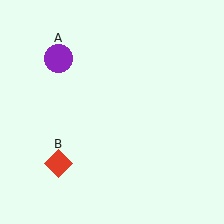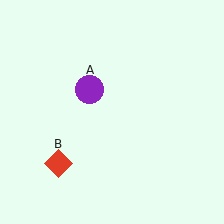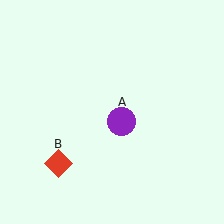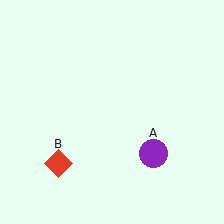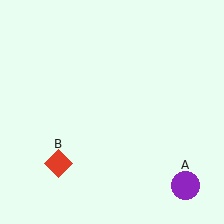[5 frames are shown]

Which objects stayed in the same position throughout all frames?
Red diamond (object B) remained stationary.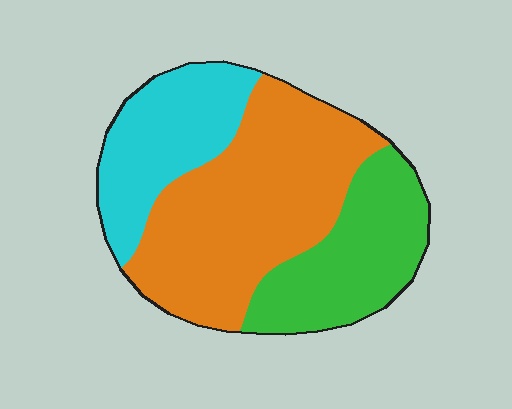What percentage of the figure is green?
Green takes up about one quarter (1/4) of the figure.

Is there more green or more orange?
Orange.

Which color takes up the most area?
Orange, at roughly 50%.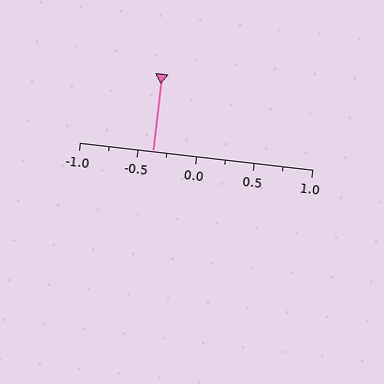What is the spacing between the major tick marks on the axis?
The major ticks are spaced 0.5 apart.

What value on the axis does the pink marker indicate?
The marker indicates approximately -0.38.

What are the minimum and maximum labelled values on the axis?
The axis runs from -1.0 to 1.0.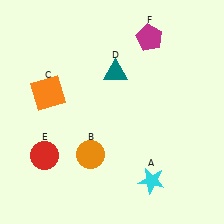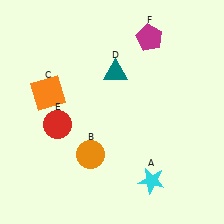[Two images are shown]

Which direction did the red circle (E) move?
The red circle (E) moved up.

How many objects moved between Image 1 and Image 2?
1 object moved between the two images.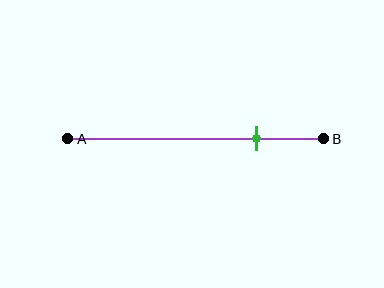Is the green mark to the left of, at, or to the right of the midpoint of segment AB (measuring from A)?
The green mark is to the right of the midpoint of segment AB.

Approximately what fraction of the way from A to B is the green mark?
The green mark is approximately 75% of the way from A to B.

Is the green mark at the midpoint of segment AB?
No, the mark is at about 75% from A, not at the 50% midpoint.